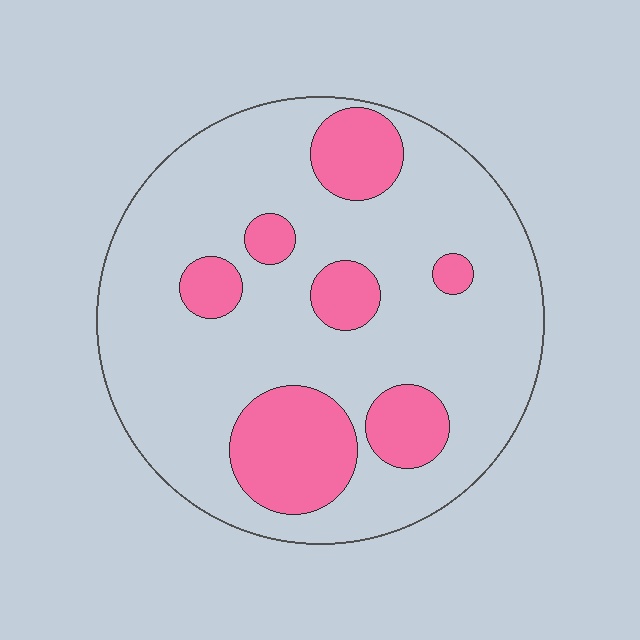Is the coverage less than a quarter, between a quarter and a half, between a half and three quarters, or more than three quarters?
Less than a quarter.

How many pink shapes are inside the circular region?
7.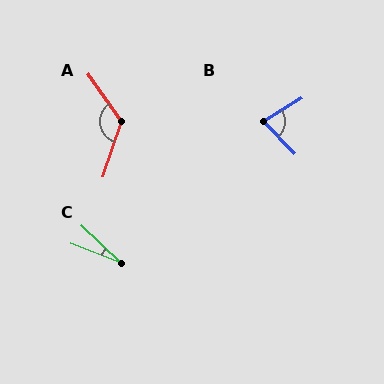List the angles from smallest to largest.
C (22°), B (77°), A (126°).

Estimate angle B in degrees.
Approximately 77 degrees.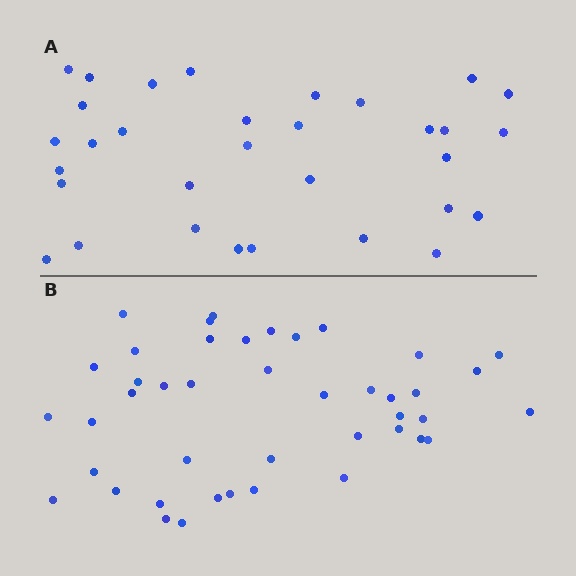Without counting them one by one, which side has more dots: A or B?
Region B (the bottom region) has more dots.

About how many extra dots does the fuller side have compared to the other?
Region B has roughly 12 or so more dots than region A.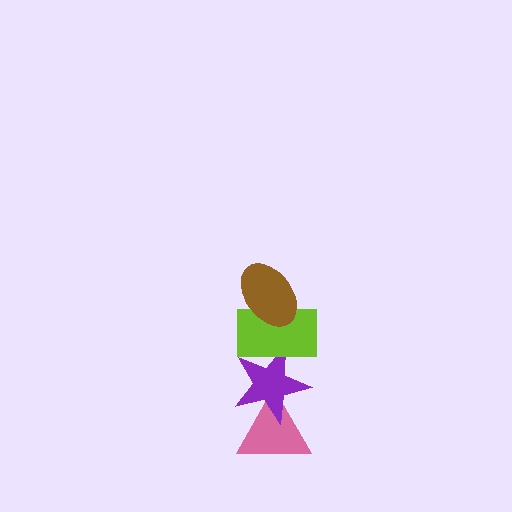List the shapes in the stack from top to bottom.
From top to bottom: the brown ellipse, the lime rectangle, the purple star, the pink triangle.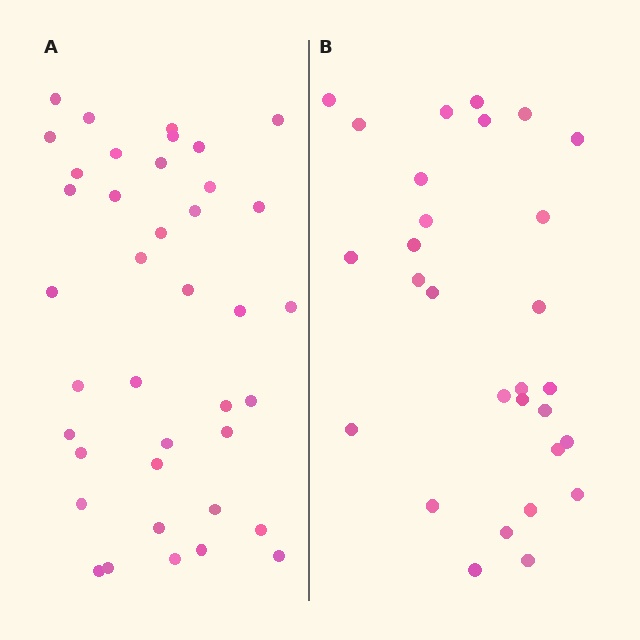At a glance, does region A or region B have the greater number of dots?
Region A (the left region) has more dots.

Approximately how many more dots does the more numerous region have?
Region A has roughly 10 or so more dots than region B.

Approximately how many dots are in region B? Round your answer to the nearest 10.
About 30 dots. (The exact count is 29, which rounds to 30.)